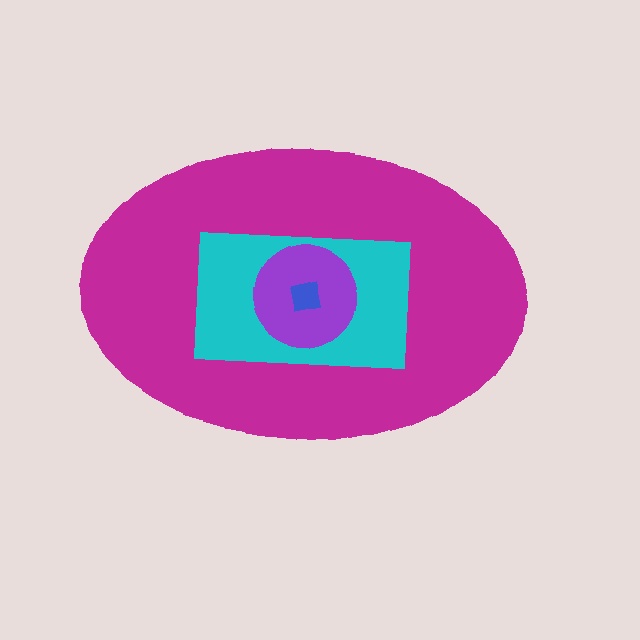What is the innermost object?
The blue square.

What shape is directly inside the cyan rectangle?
The purple circle.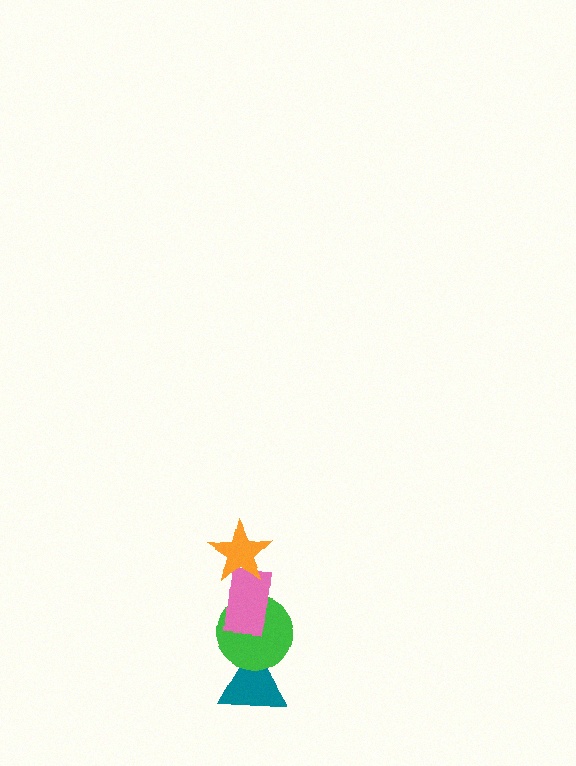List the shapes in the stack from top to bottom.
From top to bottom: the orange star, the pink rectangle, the green circle, the teal triangle.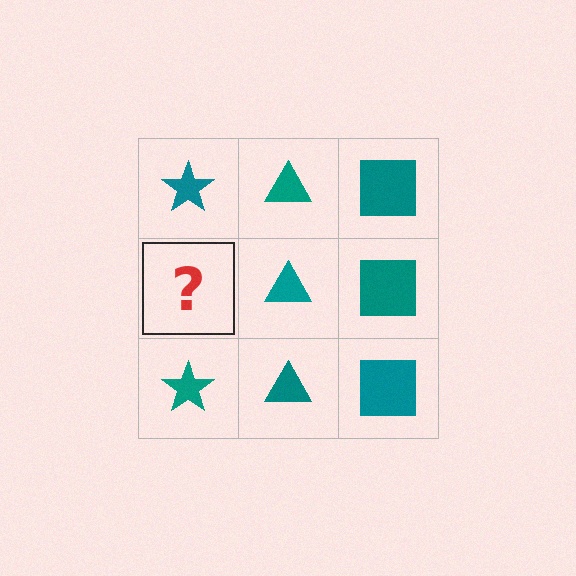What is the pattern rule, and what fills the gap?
The rule is that each column has a consistent shape. The gap should be filled with a teal star.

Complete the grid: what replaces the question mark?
The question mark should be replaced with a teal star.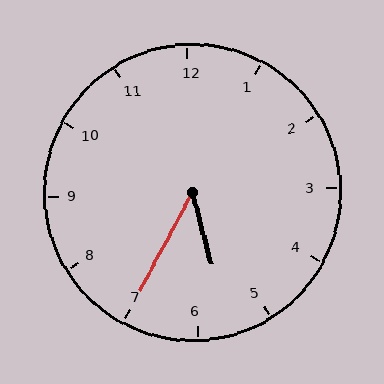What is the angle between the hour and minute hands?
Approximately 42 degrees.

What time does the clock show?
5:35.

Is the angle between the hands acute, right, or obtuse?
It is acute.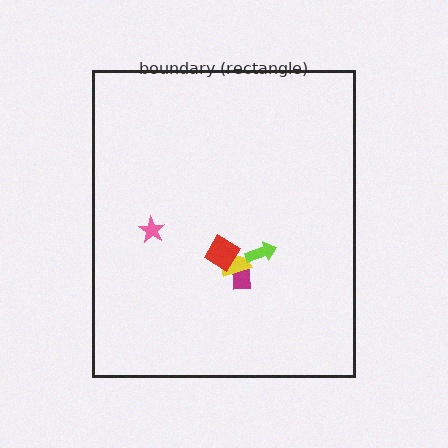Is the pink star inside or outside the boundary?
Inside.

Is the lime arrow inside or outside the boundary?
Inside.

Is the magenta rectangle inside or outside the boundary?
Inside.